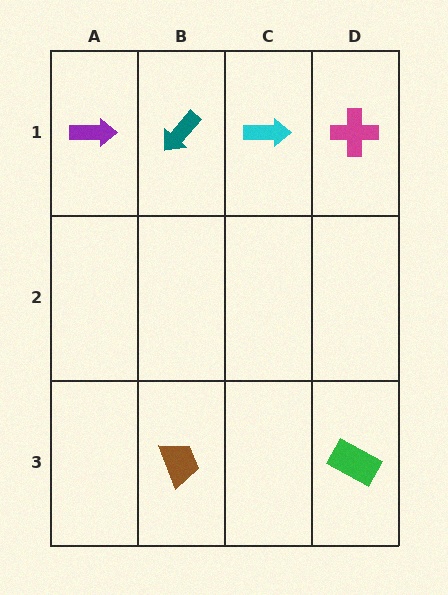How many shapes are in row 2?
0 shapes.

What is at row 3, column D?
A green rectangle.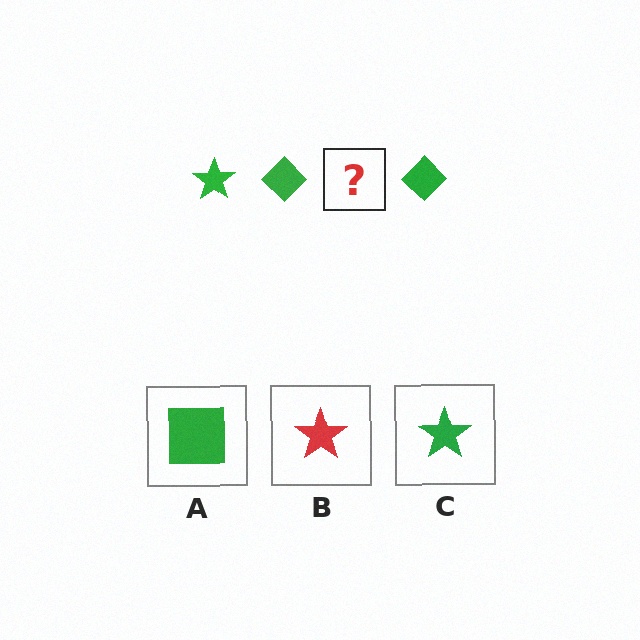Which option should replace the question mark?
Option C.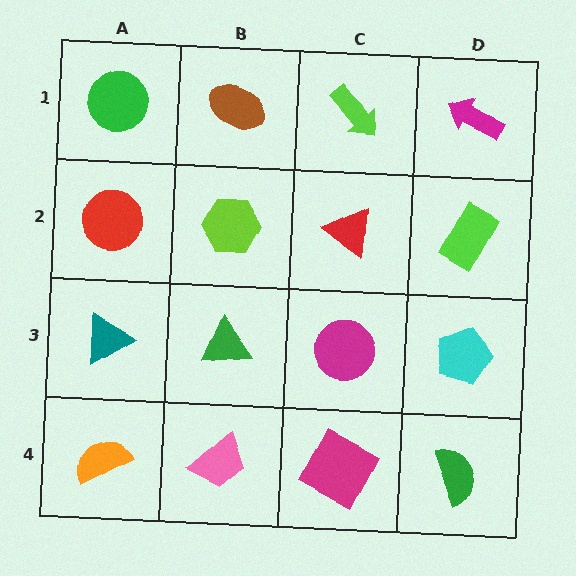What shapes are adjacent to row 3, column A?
A red circle (row 2, column A), an orange semicircle (row 4, column A), a green triangle (row 3, column B).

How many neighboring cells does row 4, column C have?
3.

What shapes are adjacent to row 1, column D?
A lime rectangle (row 2, column D), a lime arrow (row 1, column C).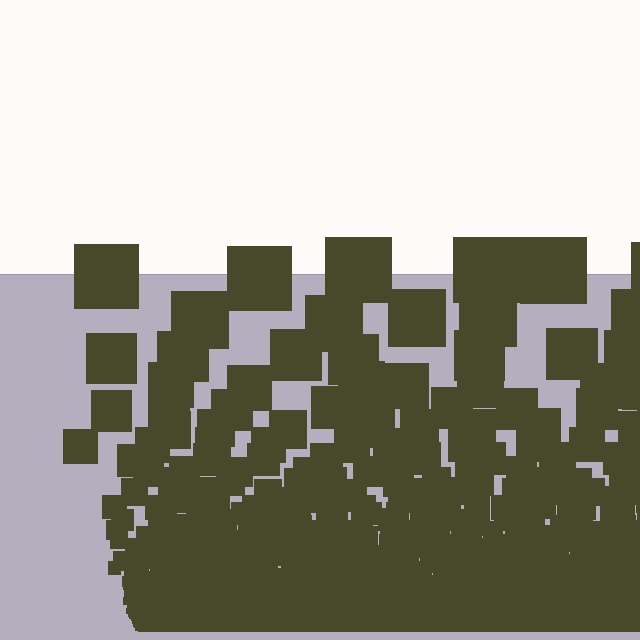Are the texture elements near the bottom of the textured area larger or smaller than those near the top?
Smaller. The gradient is inverted — elements near the bottom are smaller and denser.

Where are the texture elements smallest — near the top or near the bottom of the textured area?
Near the bottom.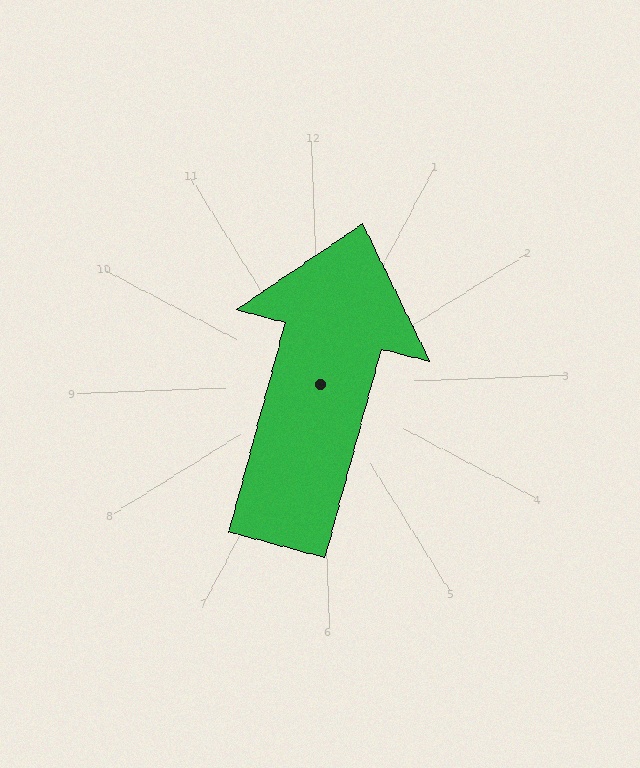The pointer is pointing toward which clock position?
Roughly 1 o'clock.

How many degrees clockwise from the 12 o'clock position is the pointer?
Approximately 17 degrees.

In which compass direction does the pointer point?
North.